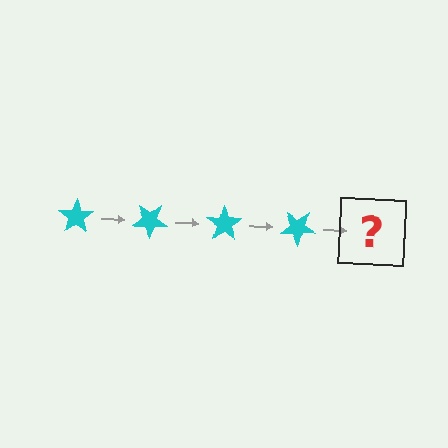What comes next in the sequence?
The next element should be a cyan star rotated 140 degrees.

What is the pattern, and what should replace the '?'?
The pattern is that the star rotates 35 degrees each step. The '?' should be a cyan star rotated 140 degrees.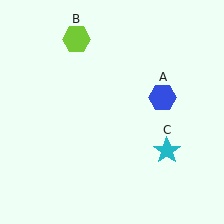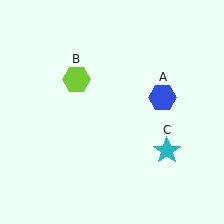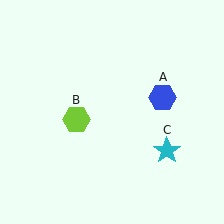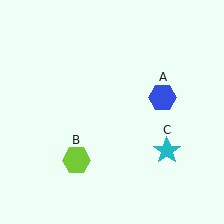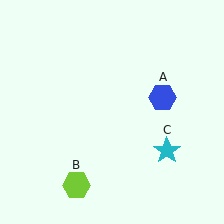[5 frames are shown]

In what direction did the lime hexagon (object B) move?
The lime hexagon (object B) moved down.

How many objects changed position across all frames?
1 object changed position: lime hexagon (object B).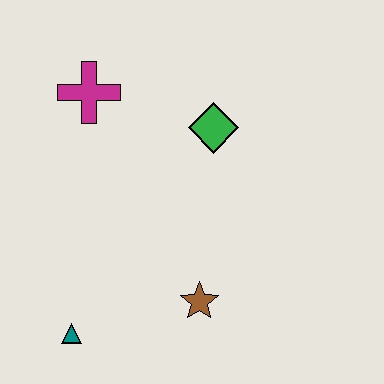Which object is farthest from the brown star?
The magenta cross is farthest from the brown star.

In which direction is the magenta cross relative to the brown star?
The magenta cross is above the brown star.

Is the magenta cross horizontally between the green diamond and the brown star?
No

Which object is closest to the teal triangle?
The brown star is closest to the teal triangle.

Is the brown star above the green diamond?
No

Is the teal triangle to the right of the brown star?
No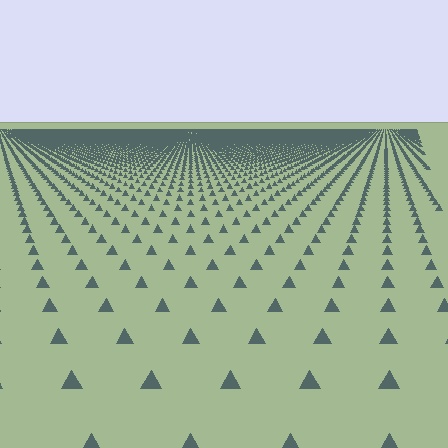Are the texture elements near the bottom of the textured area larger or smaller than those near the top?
Larger. Near the bottom, elements are closer to the viewer and appear at a bigger on-screen size.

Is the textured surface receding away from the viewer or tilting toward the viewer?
The surface is receding away from the viewer. Texture elements get smaller and denser toward the top.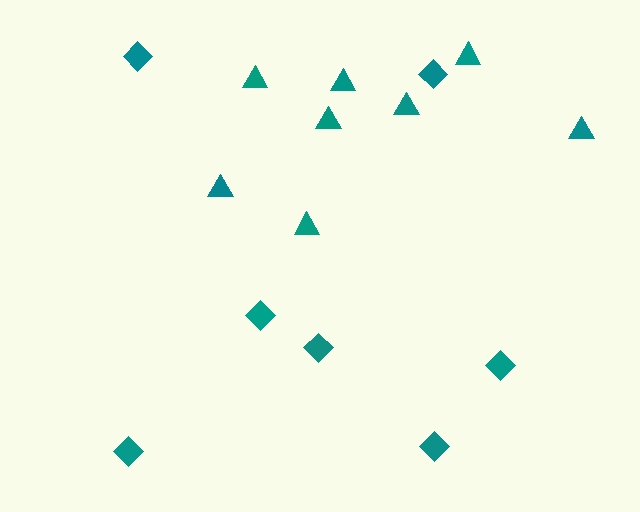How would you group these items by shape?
There are 2 groups: one group of triangles (8) and one group of diamonds (7).